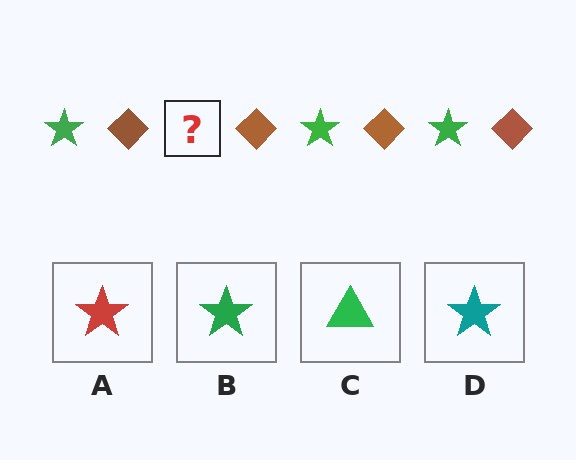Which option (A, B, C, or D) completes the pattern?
B.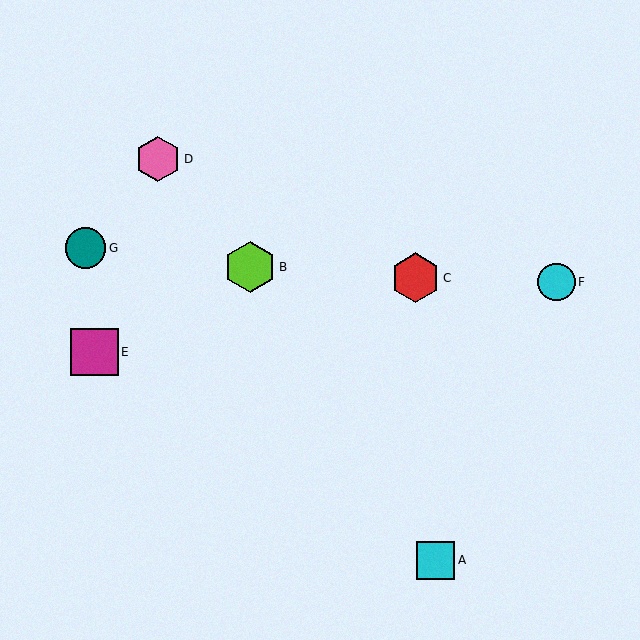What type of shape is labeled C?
Shape C is a red hexagon.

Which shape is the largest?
The lime hexagon (labeled B) is the largest.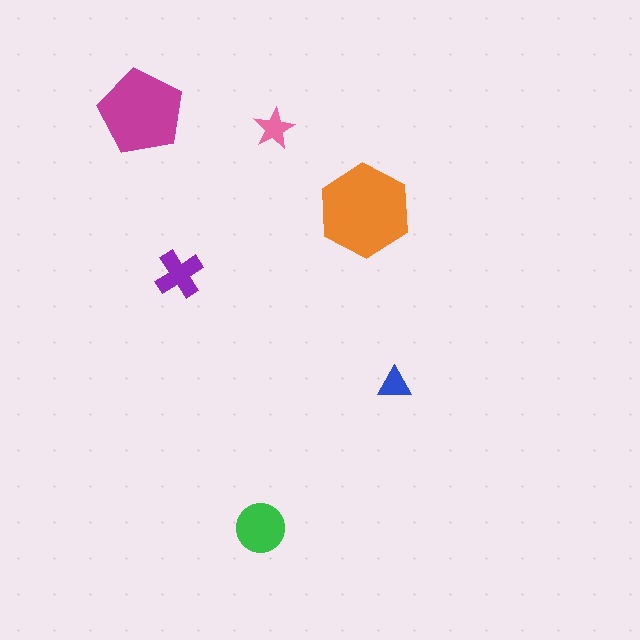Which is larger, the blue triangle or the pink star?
The pink star.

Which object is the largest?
The orange hexagon.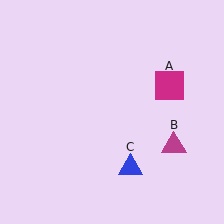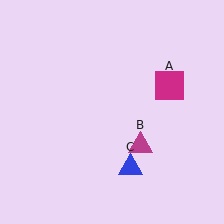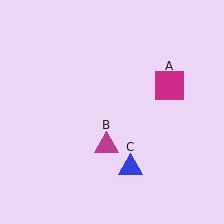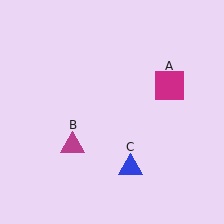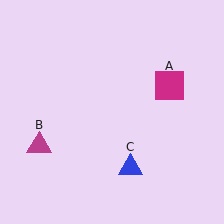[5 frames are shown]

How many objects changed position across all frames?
1 object changed position: magenta triangle (object B).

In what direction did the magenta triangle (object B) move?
The magenta triangle (object B) moved left.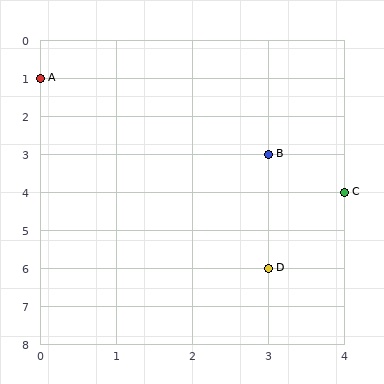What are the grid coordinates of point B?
Point B is at grid coordinates (3, 3).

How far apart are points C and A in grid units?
Points C and A are 4 columns and 3 rows apart (about 5.0 grid units diagonally).